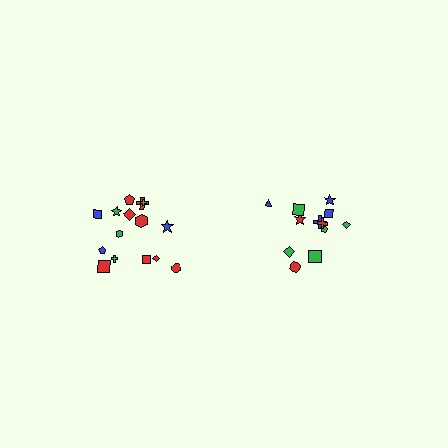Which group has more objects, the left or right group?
The left group.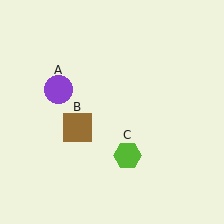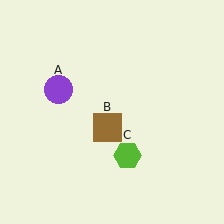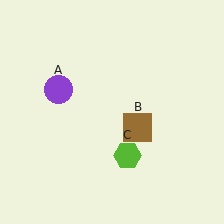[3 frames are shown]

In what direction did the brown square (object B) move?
The brown square (object B) moved right.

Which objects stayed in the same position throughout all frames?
Purple circle (object A) and lime hexagon (object C) remained stationary.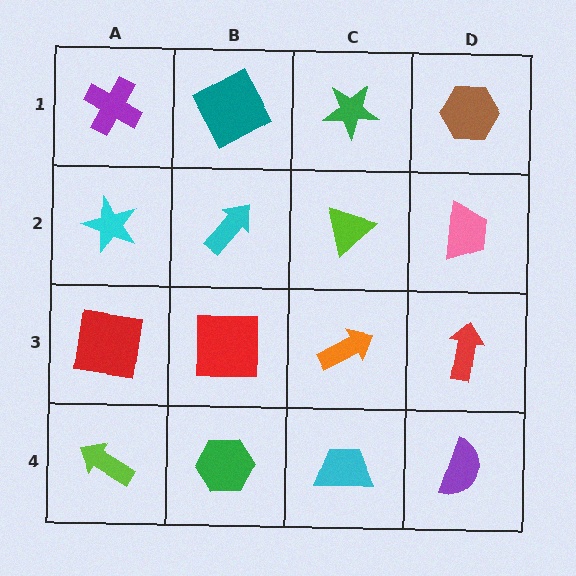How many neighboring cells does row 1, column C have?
3.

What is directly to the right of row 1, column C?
A brown hexagon.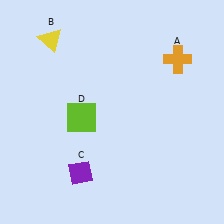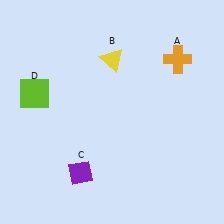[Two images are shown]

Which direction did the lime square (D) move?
The lime square (D) moved left.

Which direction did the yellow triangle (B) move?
The yellow triangle (B) moved right.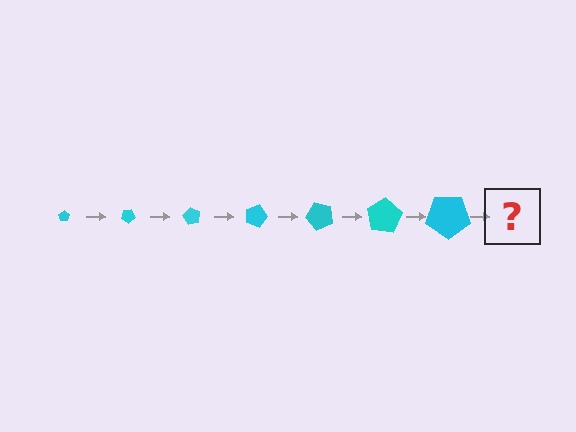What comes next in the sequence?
The next element should be a pentagon, larger than the previous one and rotated 210 degrees from the start.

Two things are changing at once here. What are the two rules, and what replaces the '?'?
The two rules are that the pentagon grows larger each step and it rotates 30 degrees each step. The '?' should be a pentagon, larger than the previous one and rotated 210 degrees from the start.